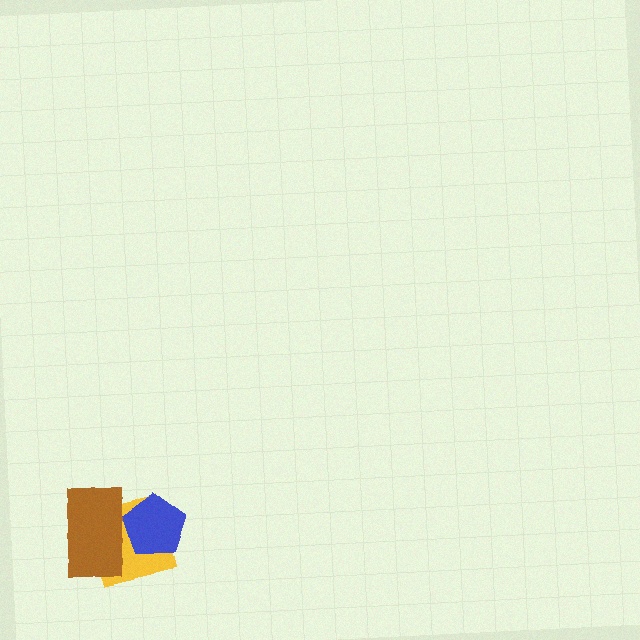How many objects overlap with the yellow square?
2 objects overlap with the yellow square.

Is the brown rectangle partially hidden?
No, no other shape covers it.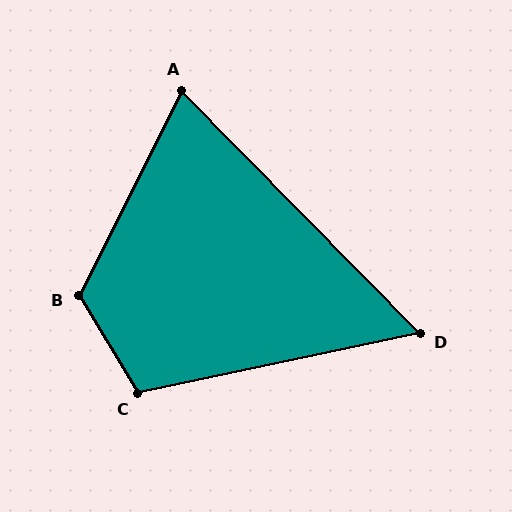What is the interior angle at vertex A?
Approximately 71 degrees (acute).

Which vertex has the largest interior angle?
B, at approximately 122 degrees.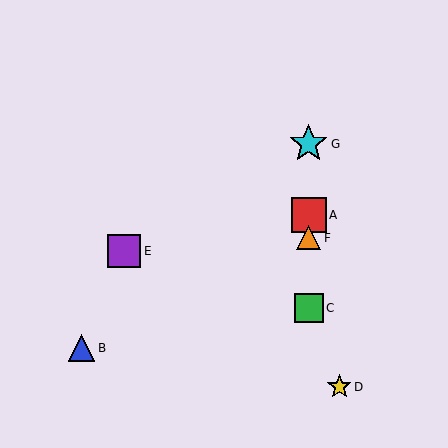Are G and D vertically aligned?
No, G is at x≈309 and D is at x≈339.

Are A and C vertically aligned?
Yes, both are at x≈309.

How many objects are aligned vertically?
4 objects (A, C, F, G) are aligned vertically.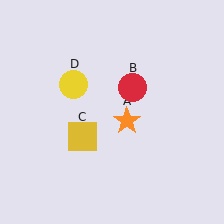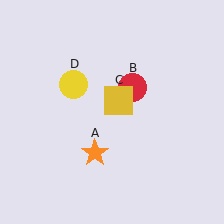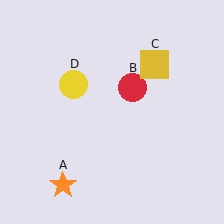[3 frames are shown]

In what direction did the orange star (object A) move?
The orange star (object A) moved down and to the left.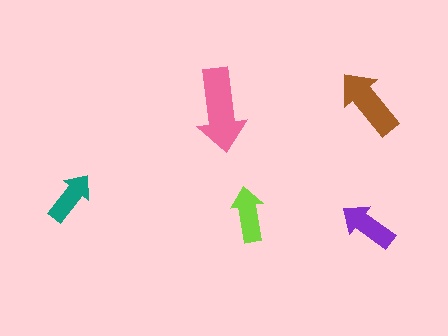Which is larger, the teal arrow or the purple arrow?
The purple one.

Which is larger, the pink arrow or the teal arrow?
The pink one.